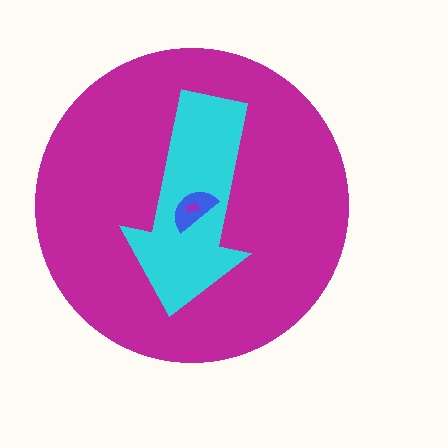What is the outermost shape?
The magenta circle.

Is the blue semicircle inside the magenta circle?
Yes.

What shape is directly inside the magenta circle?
The cyan arrow.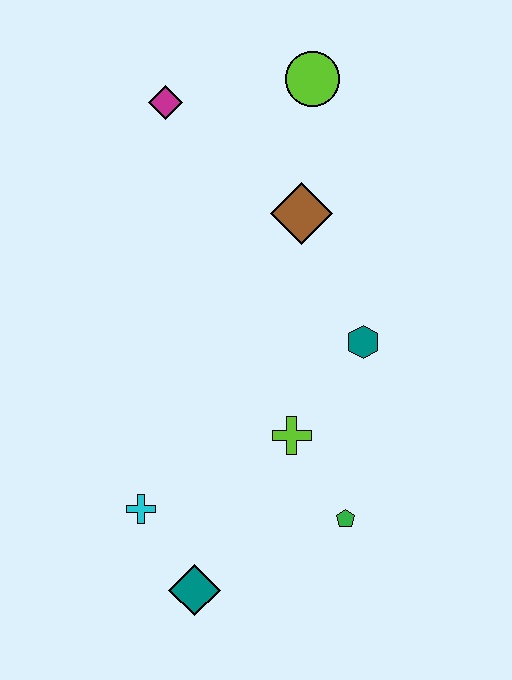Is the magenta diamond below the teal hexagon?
No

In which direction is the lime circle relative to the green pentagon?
The lime circle is above the green pentagon.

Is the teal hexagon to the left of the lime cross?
No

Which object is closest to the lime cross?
The green pentagon is closest to the lime cross.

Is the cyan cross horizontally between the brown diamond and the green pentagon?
No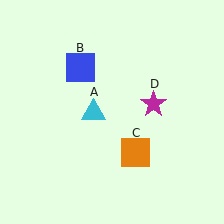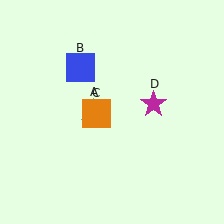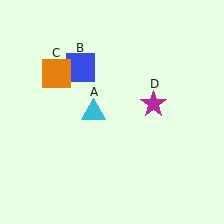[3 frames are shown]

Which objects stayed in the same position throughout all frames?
Cyan triangle (object A) and blue square (object B) and magenta star (object D) remained stationary.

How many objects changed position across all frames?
1 object changed position: orange square (object C).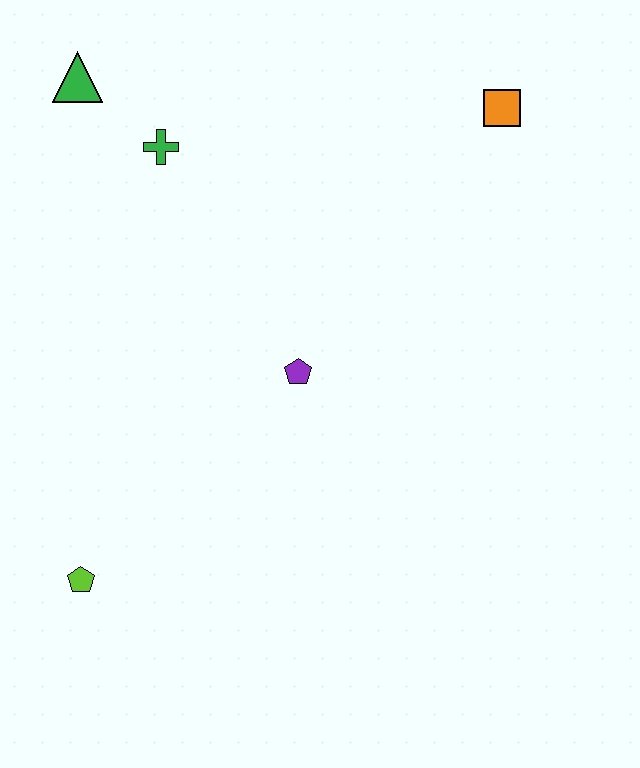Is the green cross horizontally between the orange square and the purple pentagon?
No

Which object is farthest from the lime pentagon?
The orange square is farthest from the lime pentagon.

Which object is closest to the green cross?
The green triangle is closest to the green cross.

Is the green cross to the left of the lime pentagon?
No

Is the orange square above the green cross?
Yes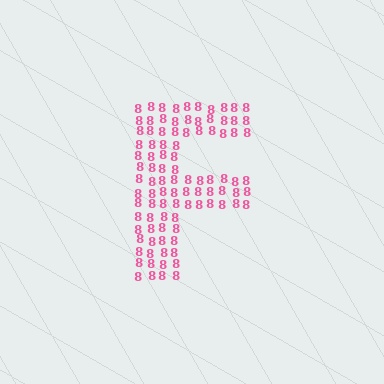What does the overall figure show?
The overall figure shows the letter F.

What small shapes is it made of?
It is made of small digit 8's.